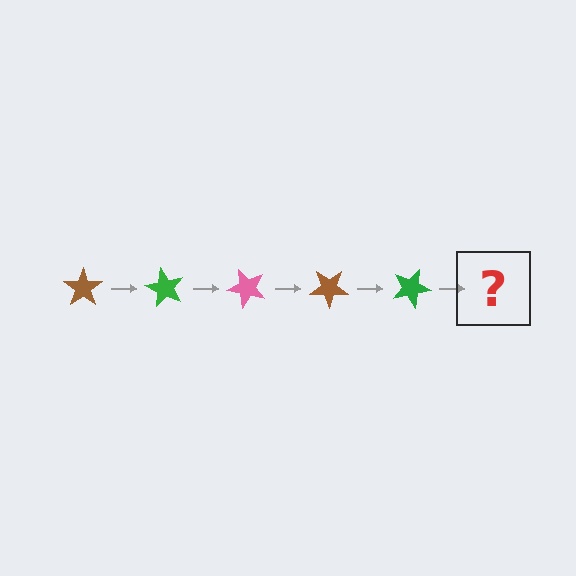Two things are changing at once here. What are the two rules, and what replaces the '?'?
The two rules are that it rotates 60 degrees each step and the color cycles through brown, green, and pink. The '?' should be a pink star, rotated 300 degrees from the start.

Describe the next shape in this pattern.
It should be a pink star, rotated 300 degrees from the start.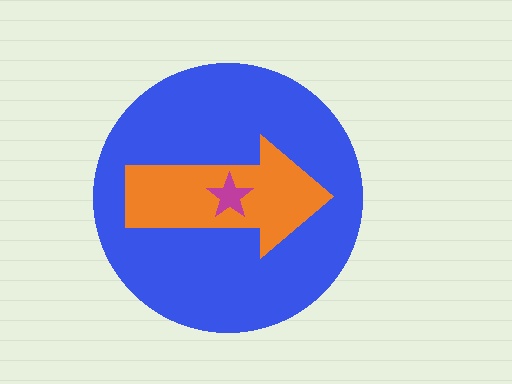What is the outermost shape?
The blue circle.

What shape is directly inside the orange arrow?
The magenta star.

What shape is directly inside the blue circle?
The orange arrow.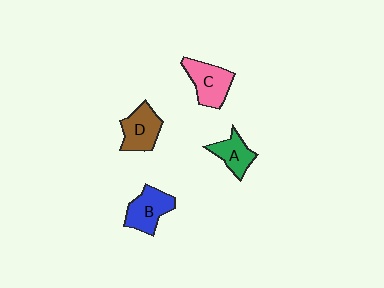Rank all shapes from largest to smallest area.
From largest to smallest: C (pink), B (blue), D (brown), A (green).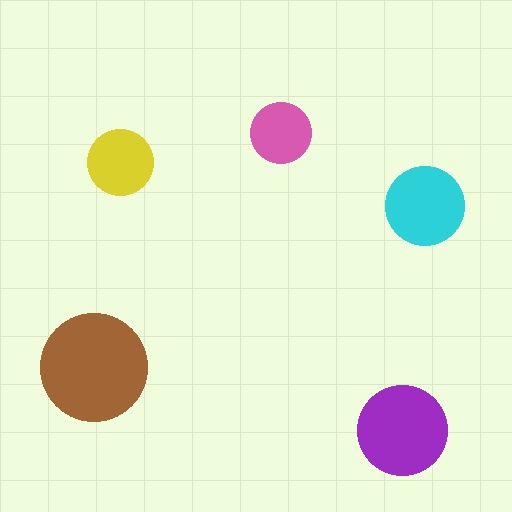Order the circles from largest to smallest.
the brown one, the purple one, the cyan one, the yellow one, the pink one.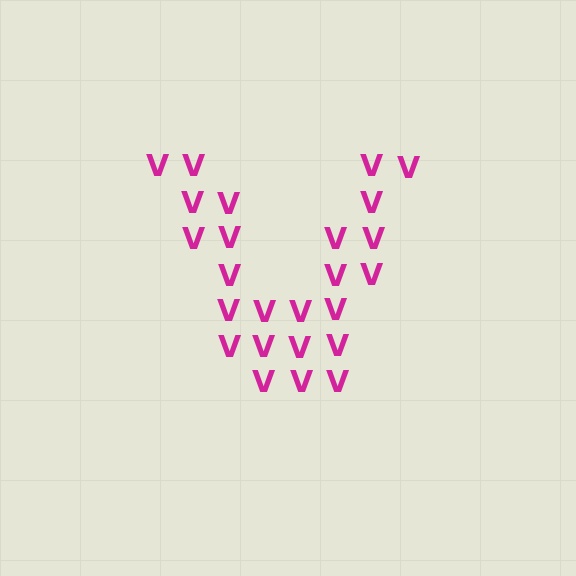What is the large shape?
The large shape is the letter V.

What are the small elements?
The small elements are letter V's.